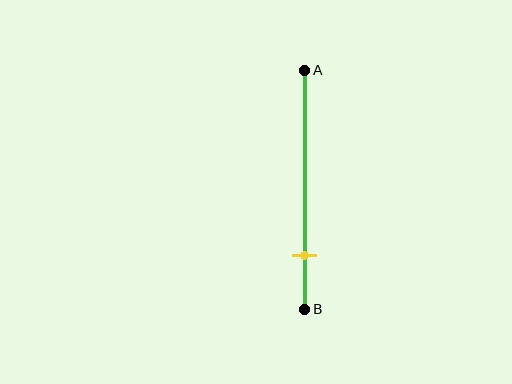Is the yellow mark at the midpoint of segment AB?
No, the mark is at about 75% from A, not at the 50% midpoint.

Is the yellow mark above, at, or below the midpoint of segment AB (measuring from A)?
The yellow mark is below the midpoint of segment AB.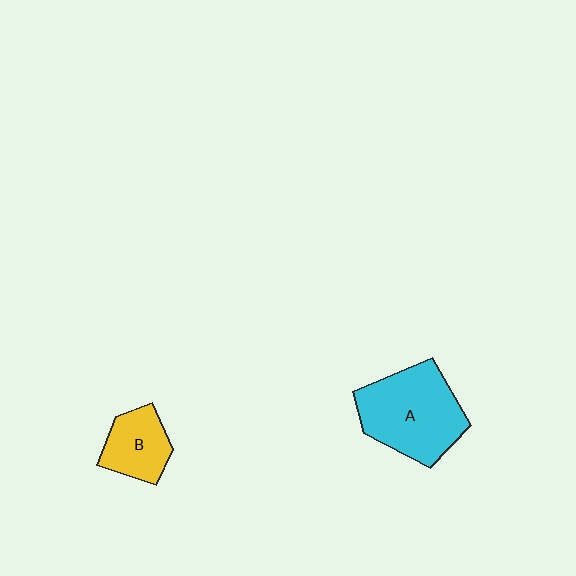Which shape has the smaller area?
Shape B (yellow).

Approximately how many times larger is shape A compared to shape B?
Approximately 2.0 times.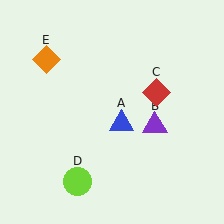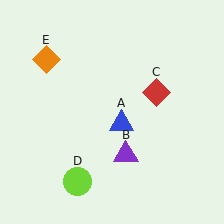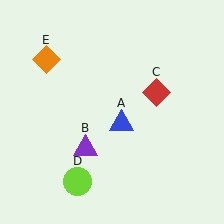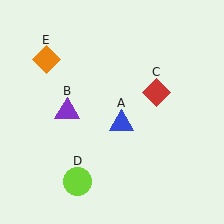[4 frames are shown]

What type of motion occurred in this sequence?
The purple triangle (object B) rotated clockwise around the center of the scene.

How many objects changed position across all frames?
1 object changed position: purple triangle (object B).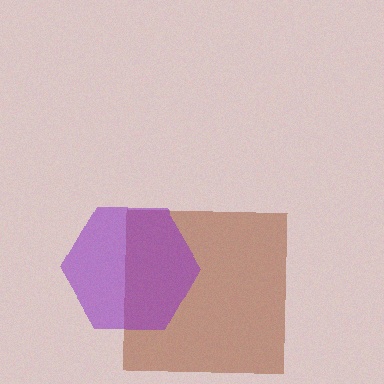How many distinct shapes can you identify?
There are 2 distinct shapes: a brown square, a purple hexagon.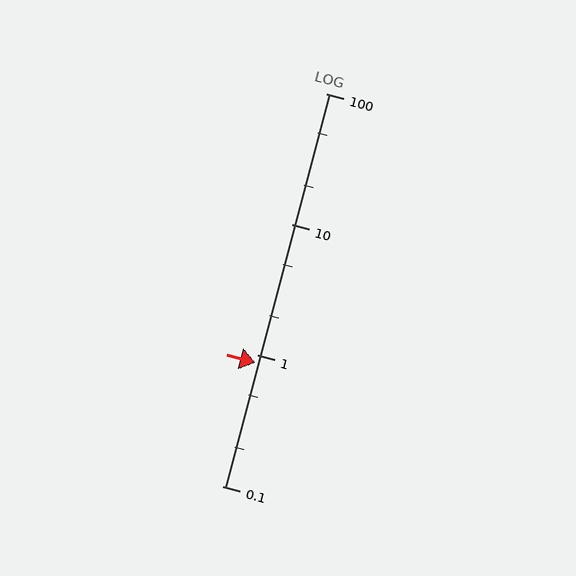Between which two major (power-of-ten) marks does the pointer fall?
The pointer is between 0.1 and 1.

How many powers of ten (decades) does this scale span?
The scale spans 3 decades, from 0.1 to 100.